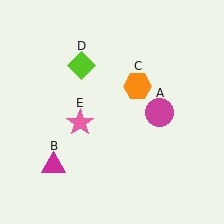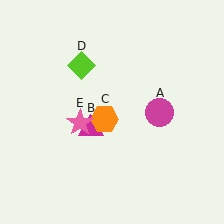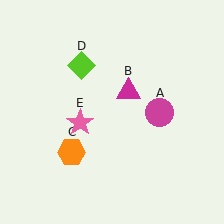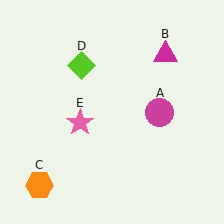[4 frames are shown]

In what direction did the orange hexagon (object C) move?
The orange hexagon (object C) moved down and to the left.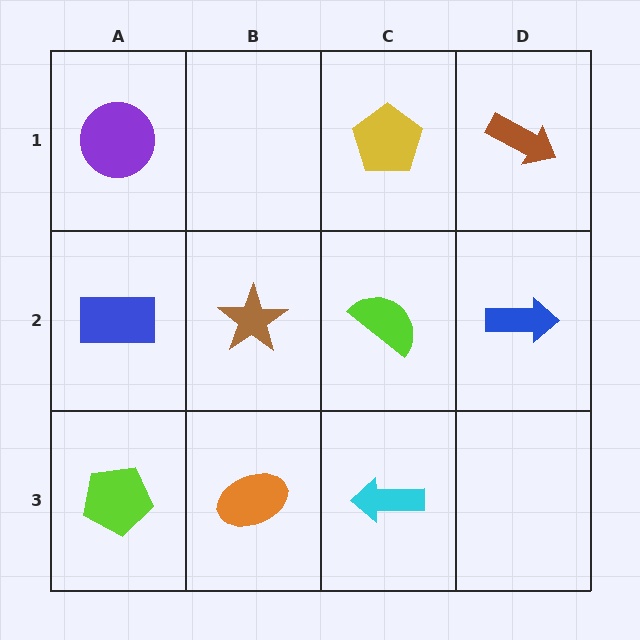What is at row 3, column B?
An orange ellipse.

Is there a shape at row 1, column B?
No, that cell is empty.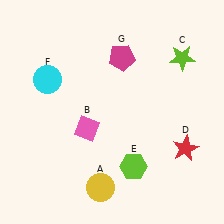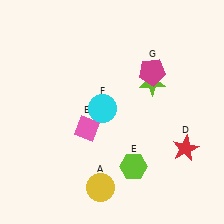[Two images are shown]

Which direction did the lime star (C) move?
The lime star (C) moved left.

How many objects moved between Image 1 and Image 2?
3 objects moved between the two images.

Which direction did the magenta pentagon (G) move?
The magenta pentagon (G) moved right.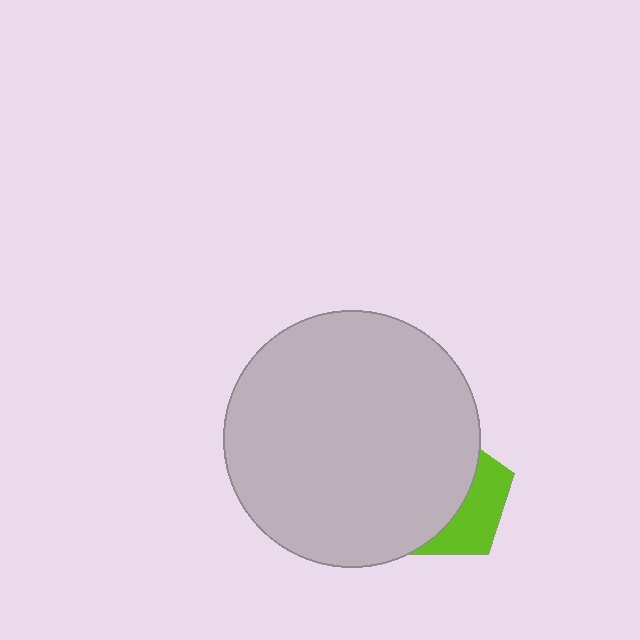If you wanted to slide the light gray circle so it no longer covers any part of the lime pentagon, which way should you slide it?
Slide it left — that is the most direct way to separate the two shapes.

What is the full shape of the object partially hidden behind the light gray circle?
The partially hidden object is a lime pentagon.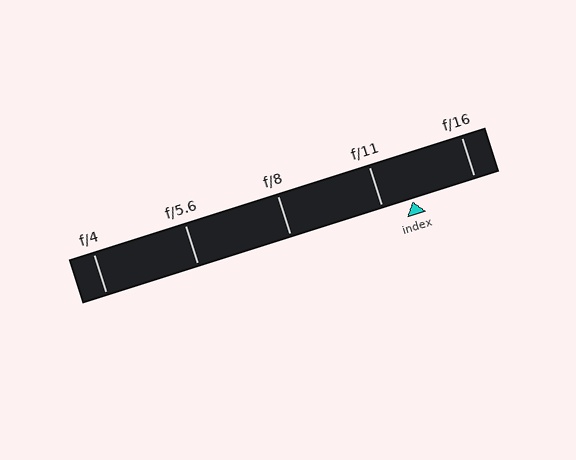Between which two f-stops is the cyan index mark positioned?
The index mark is between f/11 and f/16.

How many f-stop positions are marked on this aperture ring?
There are 5 f-stop positions marked.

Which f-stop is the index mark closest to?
The index mark is closest to f/11.